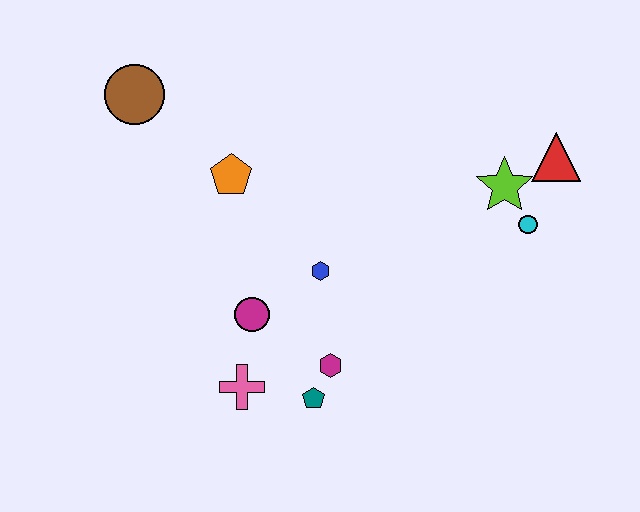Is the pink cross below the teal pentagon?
No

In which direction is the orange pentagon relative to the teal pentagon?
The orange pentagon is above the teal pentagon.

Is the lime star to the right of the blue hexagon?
Yes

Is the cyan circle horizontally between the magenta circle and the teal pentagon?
No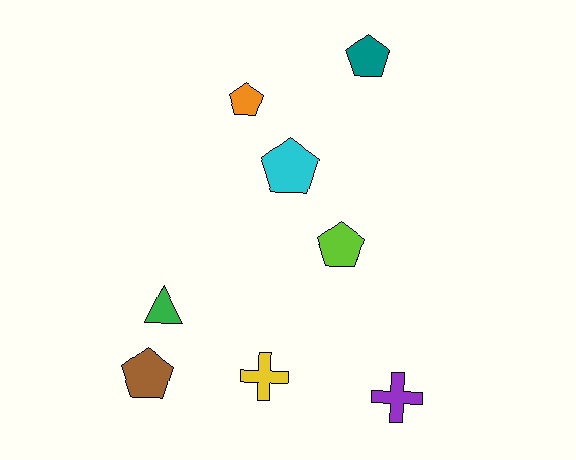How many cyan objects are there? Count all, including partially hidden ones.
There is 1 cyan object.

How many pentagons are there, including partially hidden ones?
There are 5 pentagons.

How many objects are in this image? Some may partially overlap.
There are 8 objects.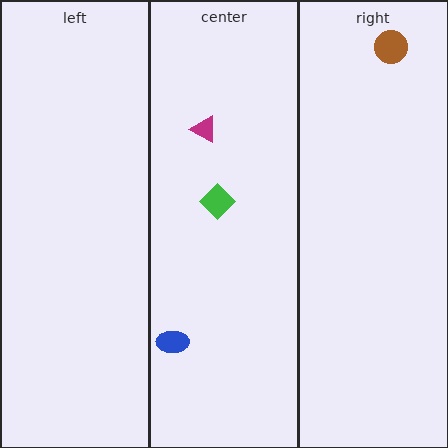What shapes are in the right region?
The brown circle.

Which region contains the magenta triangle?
The center region.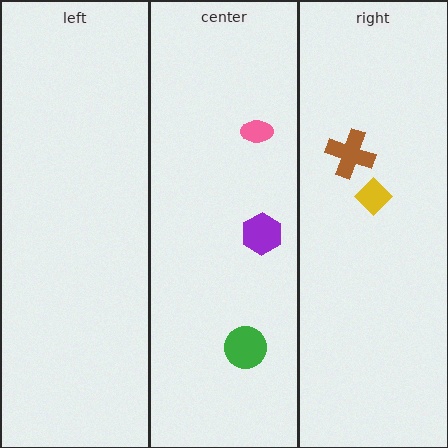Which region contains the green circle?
The center region.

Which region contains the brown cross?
The right region.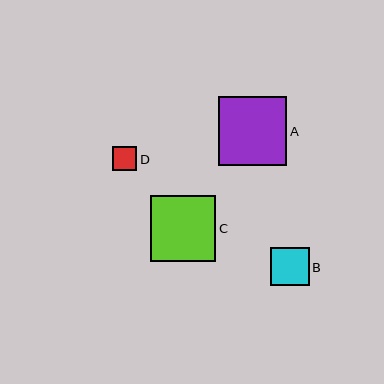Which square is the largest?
Square A is the largest with a size of approximately 69 pixels.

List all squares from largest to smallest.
From largest to smallest: A, C, B, D.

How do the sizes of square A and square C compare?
Square A and square C are approximately the same size.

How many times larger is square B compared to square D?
Square B is approximately 1.6 times the size of square D.